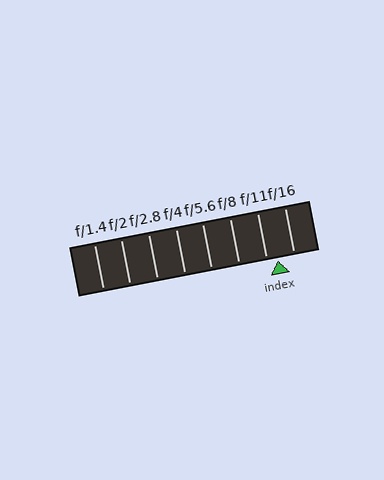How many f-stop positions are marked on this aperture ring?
There are 8 f-stop positions marked.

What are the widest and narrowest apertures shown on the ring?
The widest aperture shown is f/1.4 and the narrowest is f/16.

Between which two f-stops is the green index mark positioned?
The index mark is between f/11 and f/16.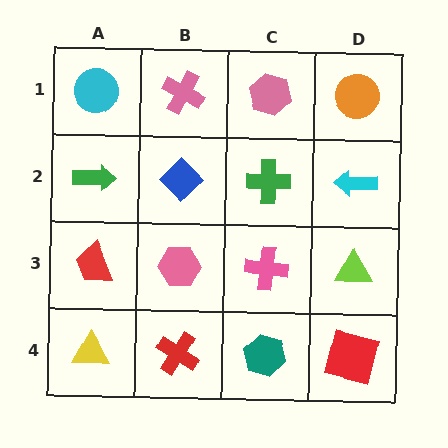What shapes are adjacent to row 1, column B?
A blue diamond (row 2, column B), a cyan circle (row 1, column A), a pink hexagon (row 1, column C).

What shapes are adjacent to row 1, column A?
A green arrow (row 2, column A), a pink cross (row 1, column B).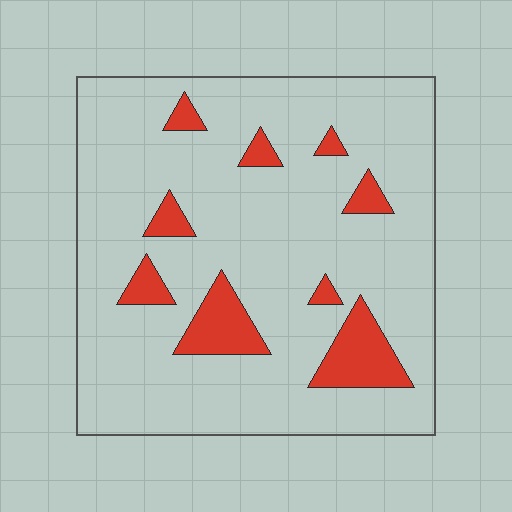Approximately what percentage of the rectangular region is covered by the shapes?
Approximately 15%.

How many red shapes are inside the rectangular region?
9.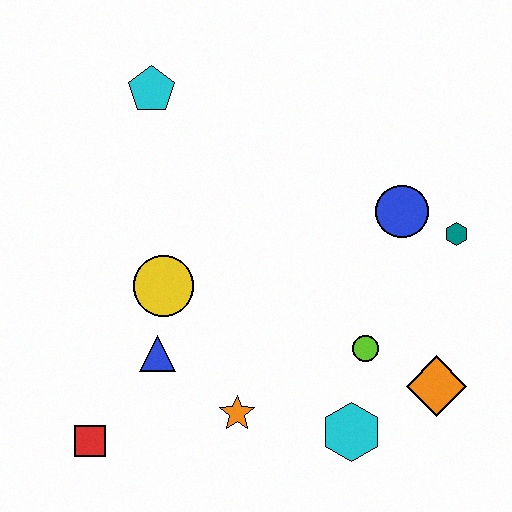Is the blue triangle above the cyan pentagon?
No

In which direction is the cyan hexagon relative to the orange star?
The cyan hexagon is to the right of the orange star.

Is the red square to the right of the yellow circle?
No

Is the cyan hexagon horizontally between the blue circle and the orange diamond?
No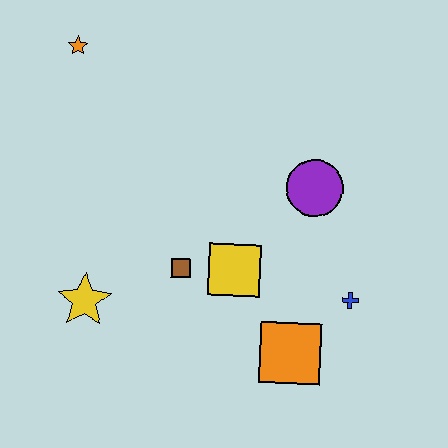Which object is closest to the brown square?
The yellow square is closest to the brown square.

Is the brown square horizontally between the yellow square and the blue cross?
No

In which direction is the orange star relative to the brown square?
The orange star is above the brown square.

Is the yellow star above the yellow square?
No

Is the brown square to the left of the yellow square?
Yes